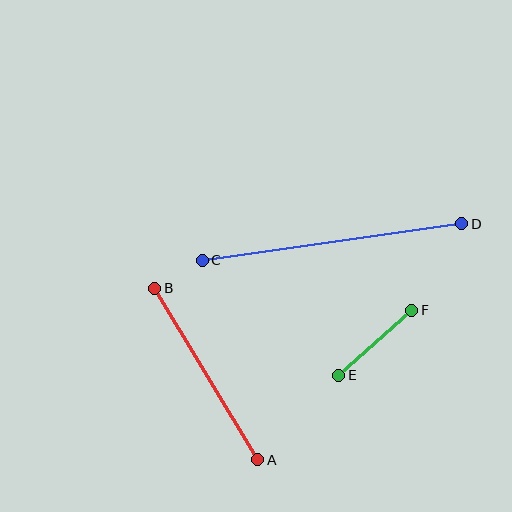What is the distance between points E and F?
The distance is approximately 98 pixels.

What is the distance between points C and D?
The distance is approximately 262 pixels.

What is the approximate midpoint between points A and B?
The midpoint is at approximately (206, 374) pixels.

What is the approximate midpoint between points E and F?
The midpoint is at approximately (375, 343) pixels.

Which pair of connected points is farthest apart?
Points C and D are farthest apart.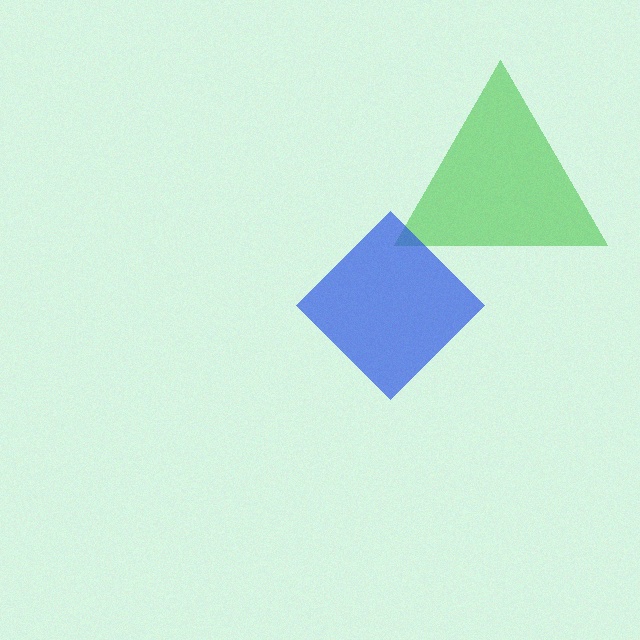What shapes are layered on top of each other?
The layered shapes are: a green triangle, a blue diamond.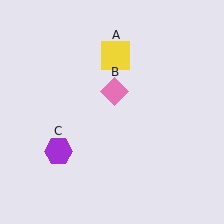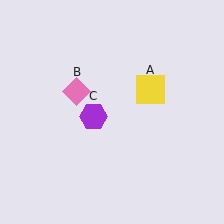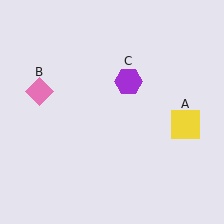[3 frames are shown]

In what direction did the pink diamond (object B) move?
The pink diamond (object B) moved left.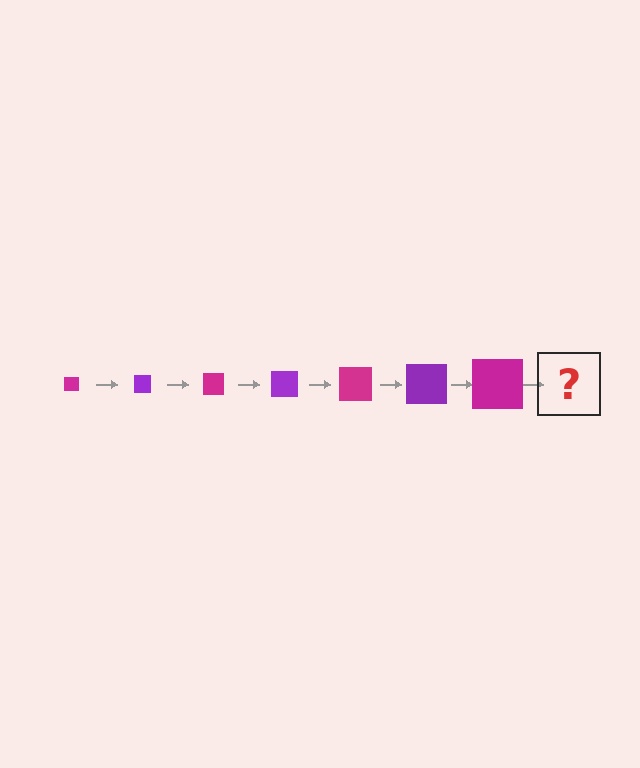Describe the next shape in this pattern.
It should be a purple square, larger than the previous one.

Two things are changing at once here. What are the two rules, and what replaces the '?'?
The two rules are that the square grows larger each step and the color cycles through magenta and purple. The '?' should be a purple square, larger than the previous one.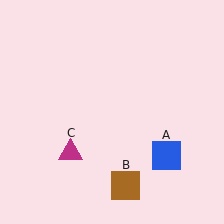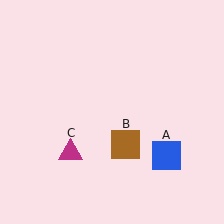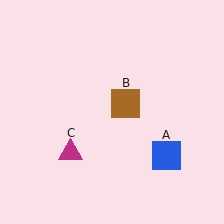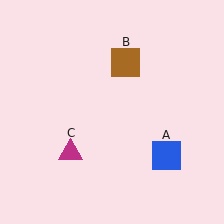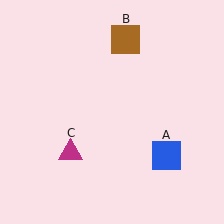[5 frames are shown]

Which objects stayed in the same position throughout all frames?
Blue square (object A) and magenta triangle (object C) remained stationary.